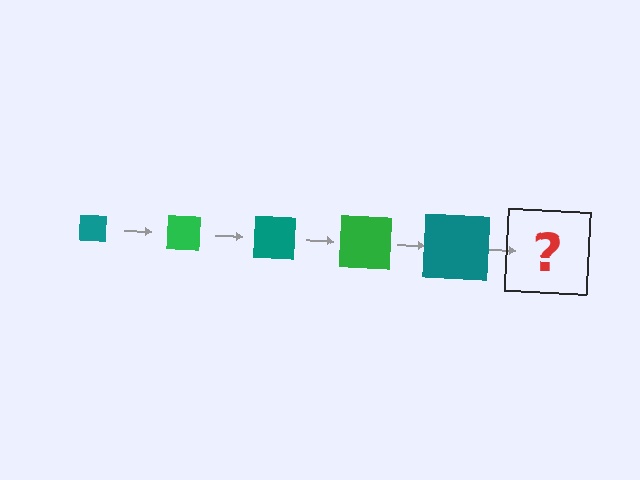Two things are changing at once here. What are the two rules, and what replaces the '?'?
The two rules are that the square grows larger each step and the color cycles through teal and green. The '?' should be a green square, larger than the previous one.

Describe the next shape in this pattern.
It should be a green square, larger than the previous one.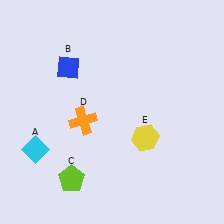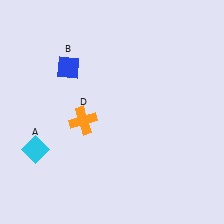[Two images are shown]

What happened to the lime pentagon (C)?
The lime pentagon (C) was removed in Image 2. It was in the bottom-left area of Image 1.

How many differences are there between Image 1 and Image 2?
There are 2 differences between the two images.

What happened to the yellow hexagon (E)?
The yellow hexagon (E) was removed in Image 2. It was in the bottom-right area of Image 1.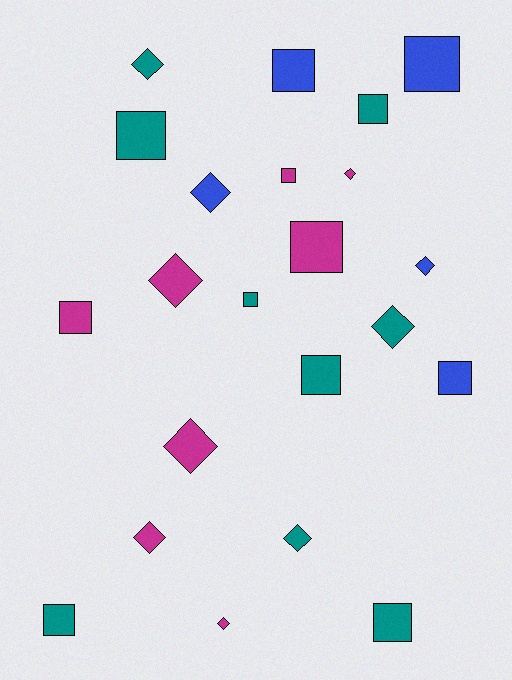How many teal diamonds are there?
There are 3 teal diamonds.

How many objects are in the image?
There are 22 objects.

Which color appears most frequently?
Teal, with 9 objects.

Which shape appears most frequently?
Square, with 12 objects.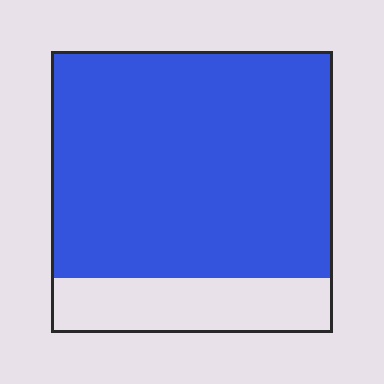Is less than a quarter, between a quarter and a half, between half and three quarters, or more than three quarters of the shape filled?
More than three quarters.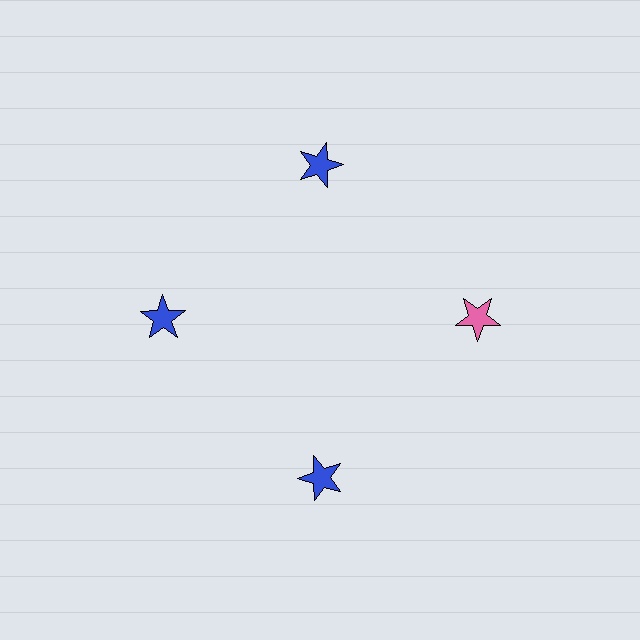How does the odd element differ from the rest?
It has a different color: pink instead of blue.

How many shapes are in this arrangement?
There are 4 shapes arranged in a ring pattern.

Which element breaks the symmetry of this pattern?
The pink star at roughly the 3 o'clock position breaks the symmetry. All other shapes are blue stars.